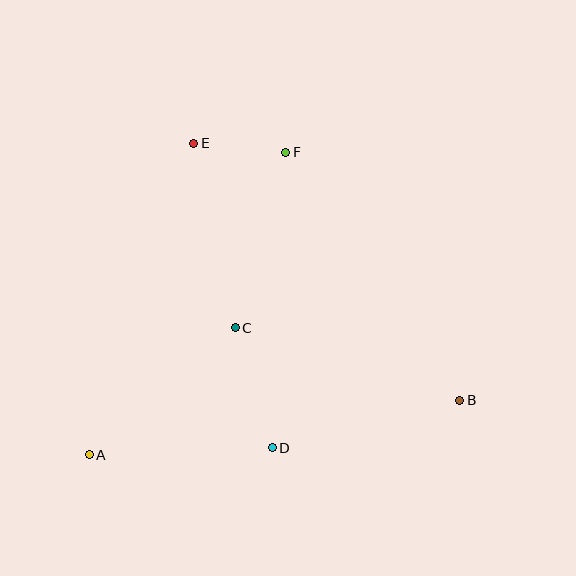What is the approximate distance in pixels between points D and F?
The distance between D and F is approximately 296 pixels.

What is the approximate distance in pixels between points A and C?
The distance between A and C is approximately 194 pixels.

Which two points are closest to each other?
Points E and F are closest to each other.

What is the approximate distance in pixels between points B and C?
The distance between B and C is approximately 236 pixels.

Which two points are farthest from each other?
Points A and B are farthest from each other.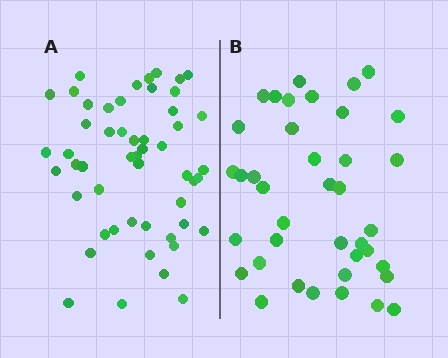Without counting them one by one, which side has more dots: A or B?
Region A (the left region) has more dots.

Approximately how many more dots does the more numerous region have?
Region A has approximately 15 more dots than region B.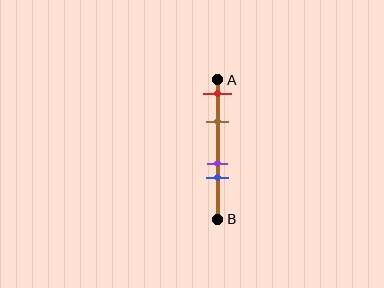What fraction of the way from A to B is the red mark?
The red mark is approximately 10% (0.1) of the way from A to B.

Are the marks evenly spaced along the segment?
No, the marks are not evenly spaced.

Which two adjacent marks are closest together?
The purple and blue marks are the closest adjacent pair.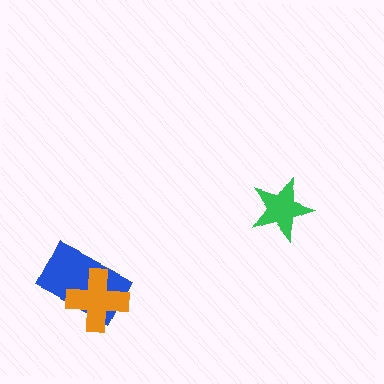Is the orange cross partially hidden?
No, no other shape covers it.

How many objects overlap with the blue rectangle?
1 object overlaps with the blue rectangle.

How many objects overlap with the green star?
0 objects overlap with the green star.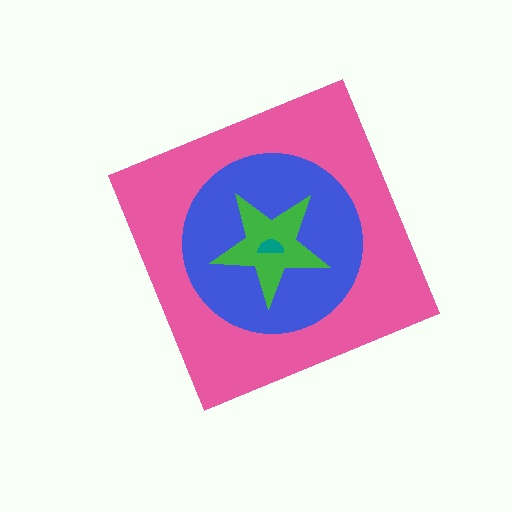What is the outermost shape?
The pink diamond.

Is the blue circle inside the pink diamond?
Yes.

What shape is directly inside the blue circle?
The green star.